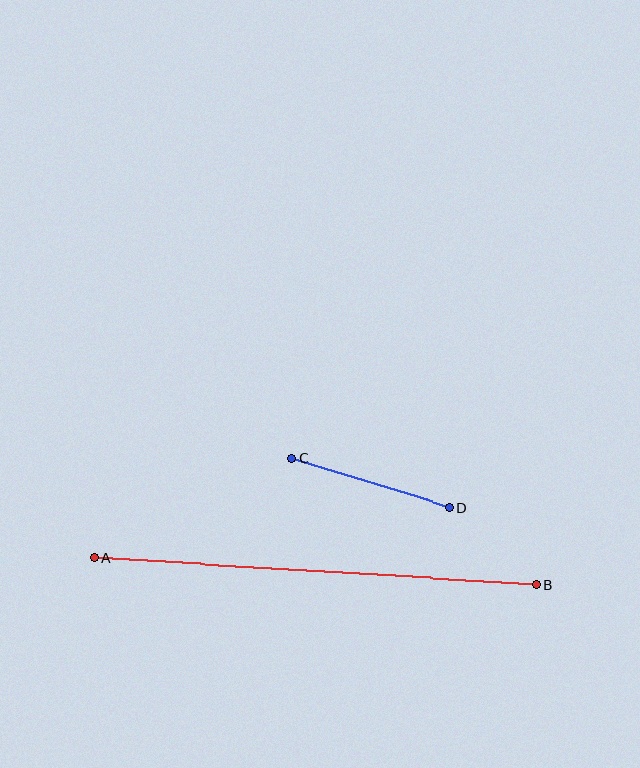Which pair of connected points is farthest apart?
Points A and B are farthest apart.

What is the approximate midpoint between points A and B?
The midpoint is at approximately (316, 571) pixels.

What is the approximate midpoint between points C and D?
The midpoint is at approximately (371, 483) pixels.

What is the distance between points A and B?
The distance is approximately 443 pixels.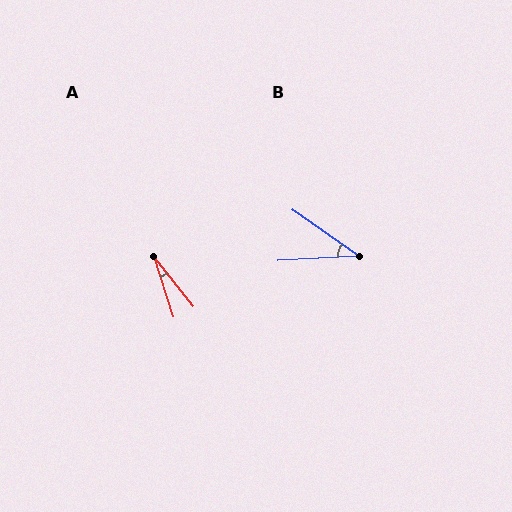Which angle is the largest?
B, at approximately 38 degrees.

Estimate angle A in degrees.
Approximately 20 degrees.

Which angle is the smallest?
A, at approximately 20 degrees.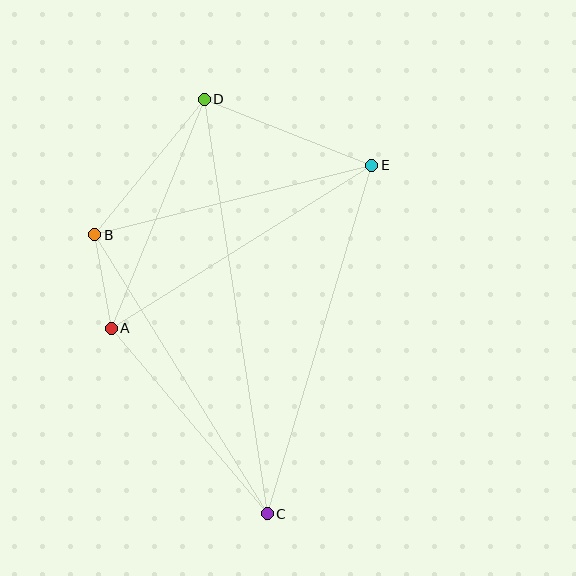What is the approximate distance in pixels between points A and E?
The distance between A and E is approximately 307 pixels.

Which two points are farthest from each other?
Points C and D are farthest from each other.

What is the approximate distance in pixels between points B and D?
The distance between B and D is approximately 174 pixels.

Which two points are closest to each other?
Points A and B are closest to each other.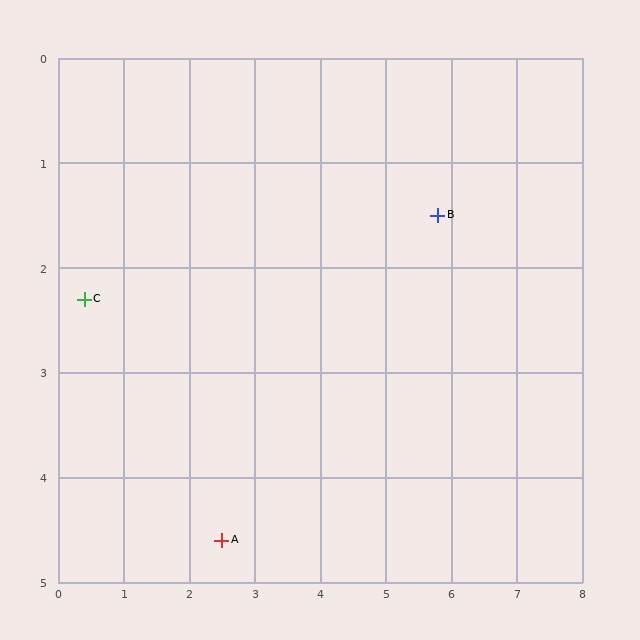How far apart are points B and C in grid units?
Points B and C are about 5.5 grid units apart.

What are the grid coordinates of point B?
Point B is at approximately (5.8, 1.5).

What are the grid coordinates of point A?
Point A is at approximately (2.5, 4.6).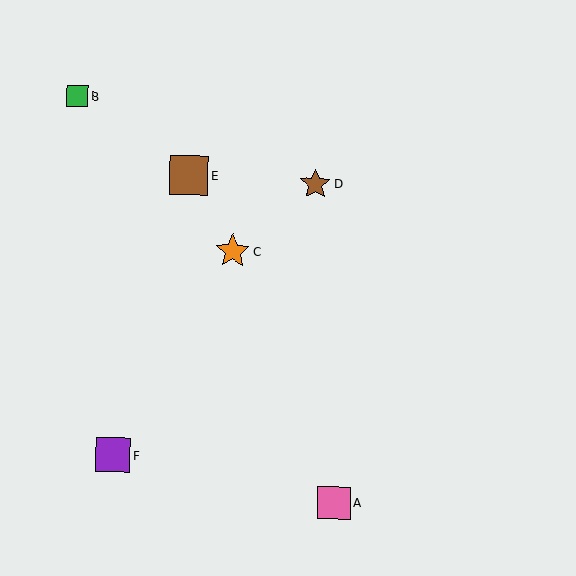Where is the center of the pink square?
The center of the pink square is at (334, 503).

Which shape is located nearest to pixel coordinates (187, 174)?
The brown square (labeled E) at (188, 175) is nearest to that location.